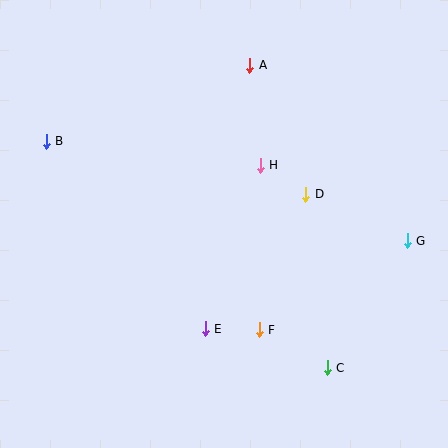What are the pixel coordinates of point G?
Point G is at (407, 241).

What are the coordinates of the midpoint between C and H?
The midpoint between C and H is at (294, 267).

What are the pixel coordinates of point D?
Point D is at (306, 194).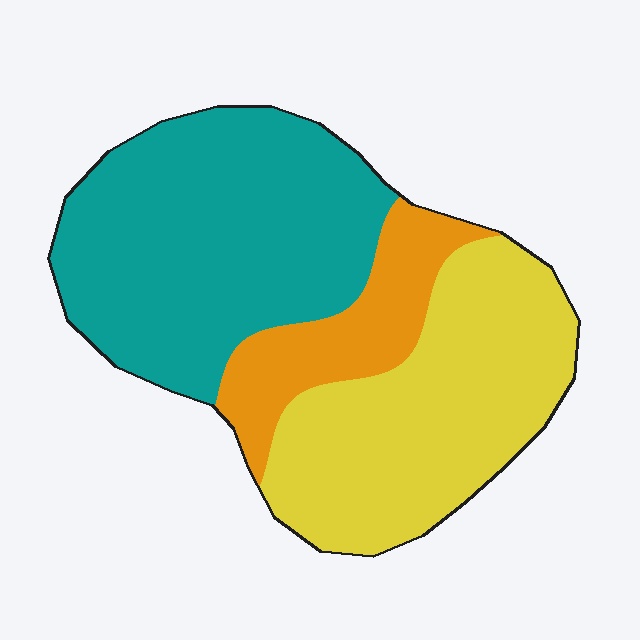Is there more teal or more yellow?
Teal.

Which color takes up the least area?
Orange, at roughly 15%.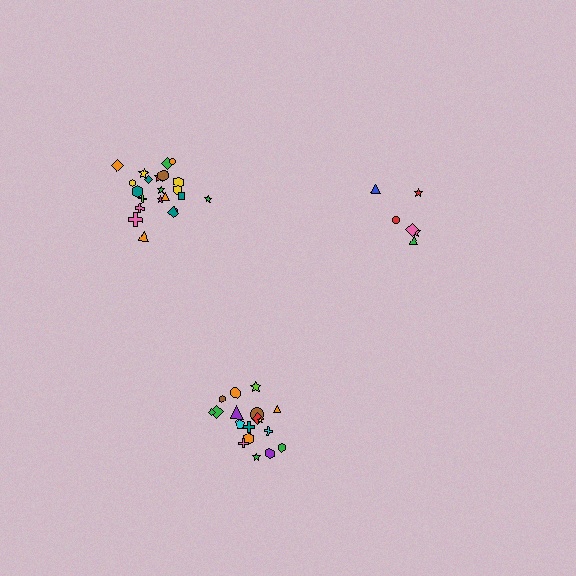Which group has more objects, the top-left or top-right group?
The top-left group.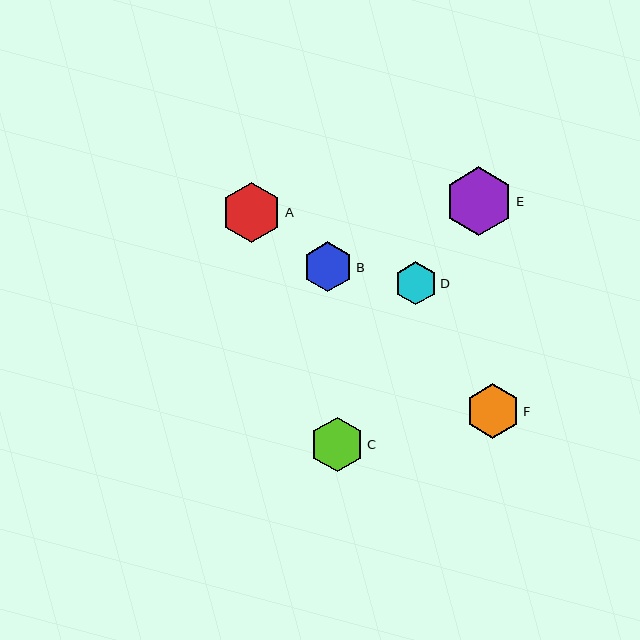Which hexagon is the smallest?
Hexagon D is the smallest with a size of approximately 43 pixels.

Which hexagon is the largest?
Hexagon E is the largest with a size of approximately 68 pixels.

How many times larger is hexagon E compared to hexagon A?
Hexagon E is approximately 1.1 times the size of hexagon A.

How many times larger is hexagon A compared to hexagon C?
Hexagon A is approximately 1.1 times the size of hexagon C.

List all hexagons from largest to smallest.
From largest to smallest: E, A, F, C, B, D.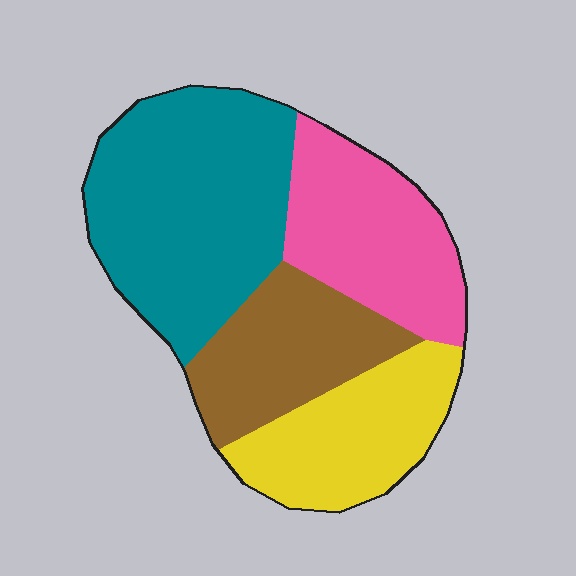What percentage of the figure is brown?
Brown takes up less than a quarter of the figure.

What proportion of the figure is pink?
Pink takes up between a sixth and a third of the figure.